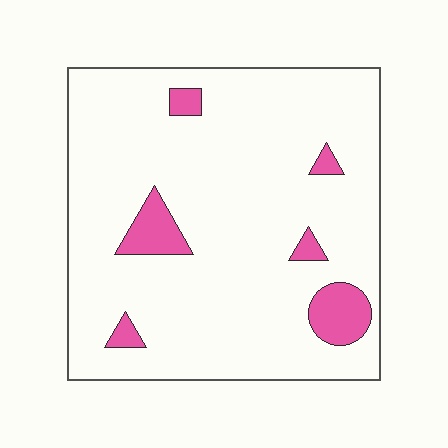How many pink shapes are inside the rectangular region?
6.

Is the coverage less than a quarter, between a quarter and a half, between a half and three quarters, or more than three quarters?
Less than a quarter.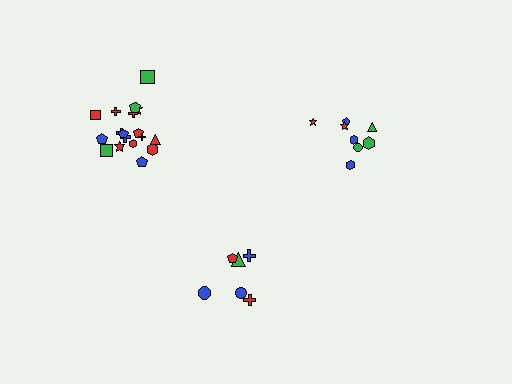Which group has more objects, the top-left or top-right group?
The top-left group.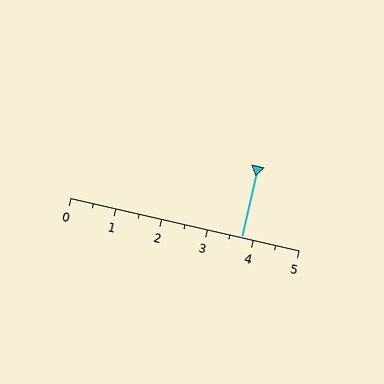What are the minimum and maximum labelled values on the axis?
The axis runs from 0 to 5.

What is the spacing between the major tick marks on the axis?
The major ticks are spaced 1 apart.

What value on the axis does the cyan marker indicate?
The marker indicates approximately 3.8.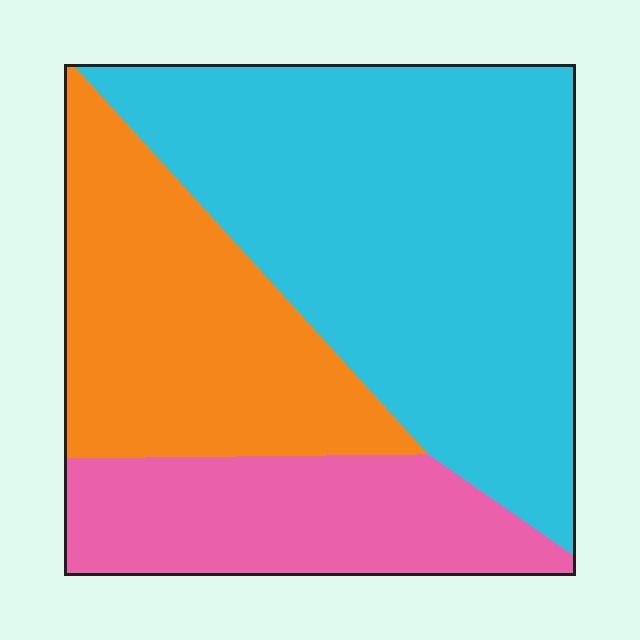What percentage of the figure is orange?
Orange takes up about one quarter (1/4) of the figure.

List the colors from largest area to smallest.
From largest to smallest: cyan, orange, pink.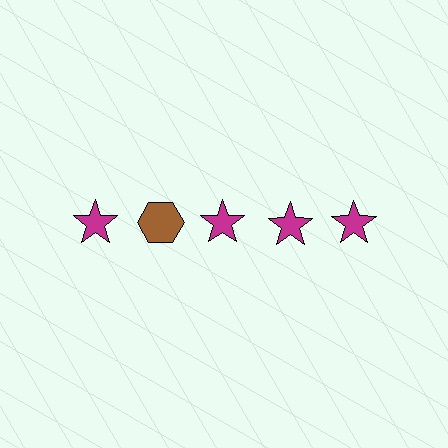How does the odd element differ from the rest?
It differs in both color (brown instead of magenta) and shape (hexagon instead of star).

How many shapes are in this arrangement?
There are 5 shapes arranged in a grid pattern.